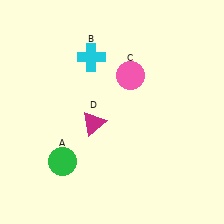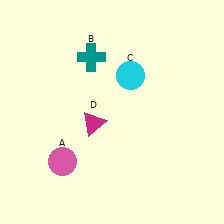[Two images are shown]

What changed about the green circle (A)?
In Image 1, A is green. In Image 2, it changed to pink.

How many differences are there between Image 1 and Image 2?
There are 3 differences between the two images.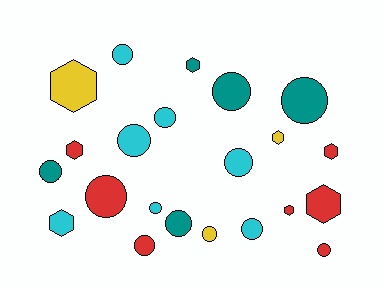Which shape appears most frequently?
Circle, with 14 objects.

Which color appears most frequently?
Cyan, with 7 objects.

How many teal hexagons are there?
There is 1 teal hexagon.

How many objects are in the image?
There are 22 objects.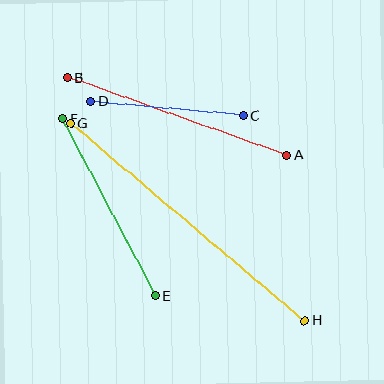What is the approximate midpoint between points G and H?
The midpoint is at approximately (188, 222) pixels.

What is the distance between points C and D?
The distance is approximately 153 pixels.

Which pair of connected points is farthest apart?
Points G and H are farthest apart.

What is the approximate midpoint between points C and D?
The midpoint is at approximately (167, 109) pixels.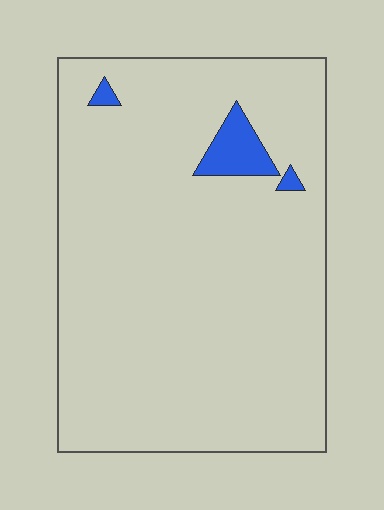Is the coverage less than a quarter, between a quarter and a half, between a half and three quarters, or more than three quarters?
Less than a quarter.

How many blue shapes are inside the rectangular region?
3.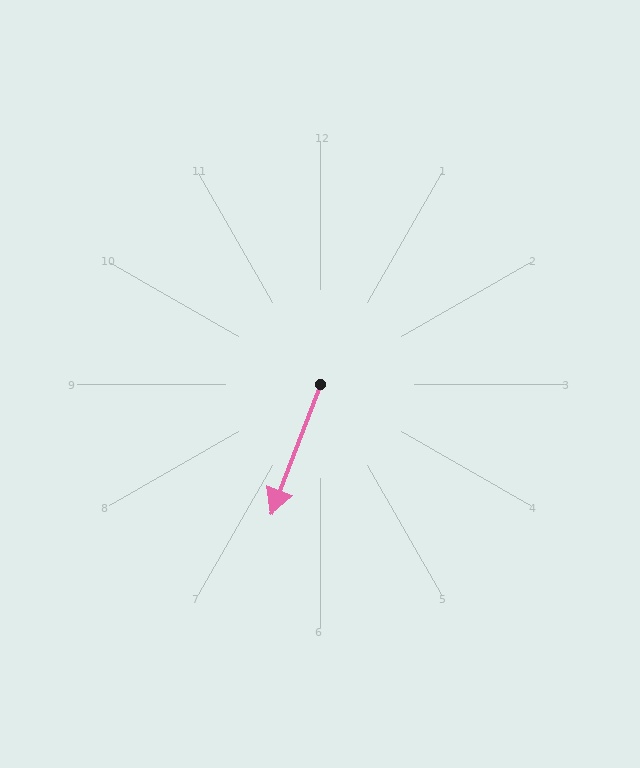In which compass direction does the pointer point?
South.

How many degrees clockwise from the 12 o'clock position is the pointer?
Approximately 201 degrees.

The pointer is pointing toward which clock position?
Roughly 7 o'clock.